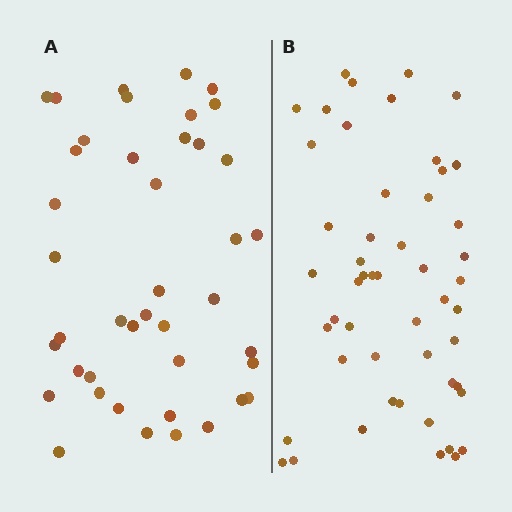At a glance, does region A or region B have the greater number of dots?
Region B (the right region) has more dots.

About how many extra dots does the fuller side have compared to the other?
Region B has roughly 8 or so more dots than region A.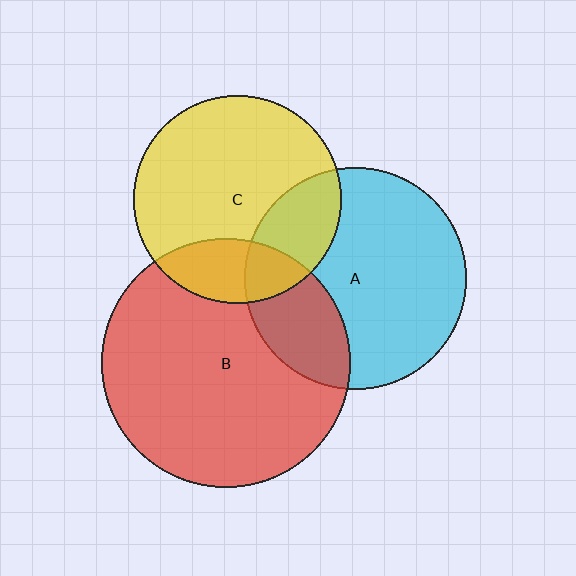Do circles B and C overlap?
Yes.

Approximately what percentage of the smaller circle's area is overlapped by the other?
Approximately 20%.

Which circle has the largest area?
Circle B (red).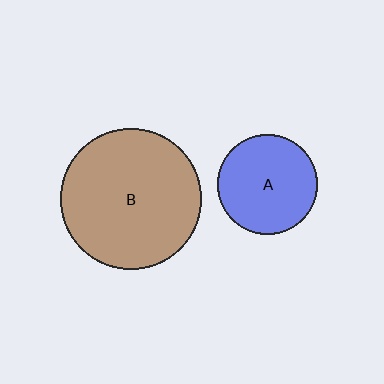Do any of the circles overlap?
No, none of the circles overlap.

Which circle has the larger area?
Circle B (brown).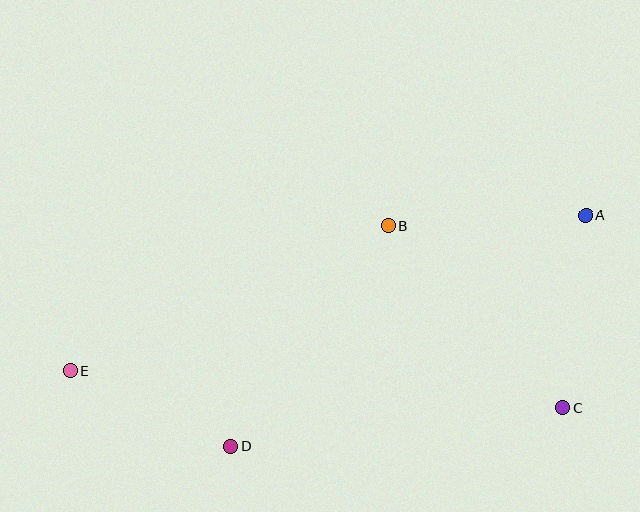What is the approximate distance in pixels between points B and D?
The distance between B and D is approximately 271 pixels.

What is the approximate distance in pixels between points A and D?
The distance between A and D is approximately 424 pixels.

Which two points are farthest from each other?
Points A and E are farthest from each other.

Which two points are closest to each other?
Points D and E are closest to each other.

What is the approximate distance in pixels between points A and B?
The distance between A and B is approximately 197 pixels.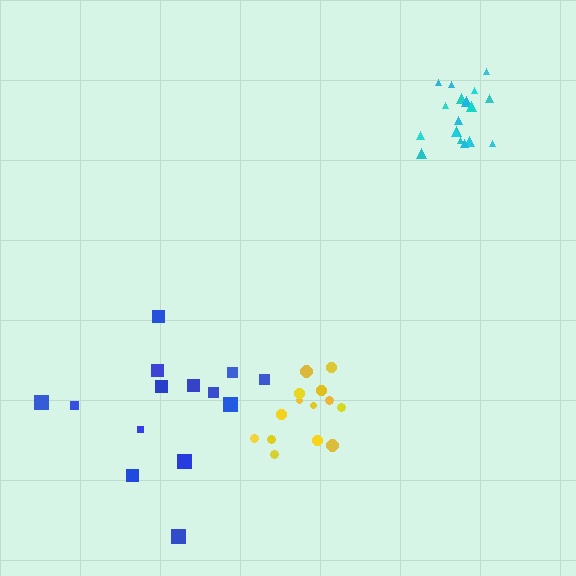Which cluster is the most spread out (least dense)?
Blue.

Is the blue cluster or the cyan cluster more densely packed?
Cyan.